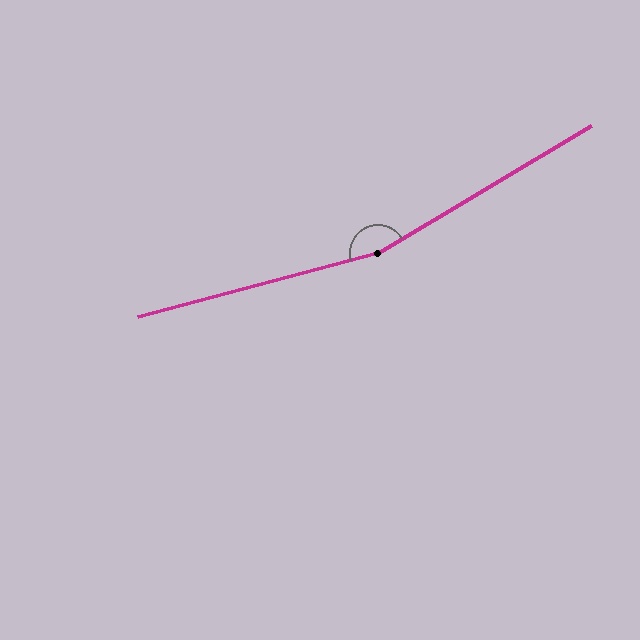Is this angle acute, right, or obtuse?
It is obtuse.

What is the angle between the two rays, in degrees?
Approximately 164 degrees.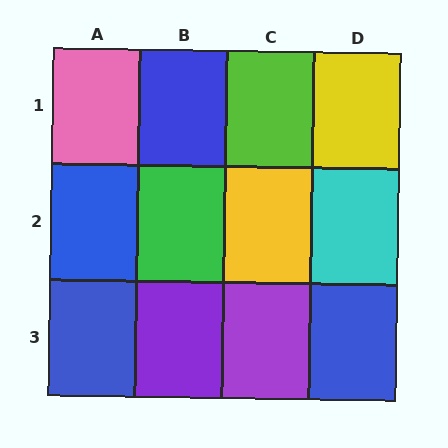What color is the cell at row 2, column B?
Green.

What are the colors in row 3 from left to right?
Blue, purple, purple, blue.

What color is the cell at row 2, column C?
Yellow.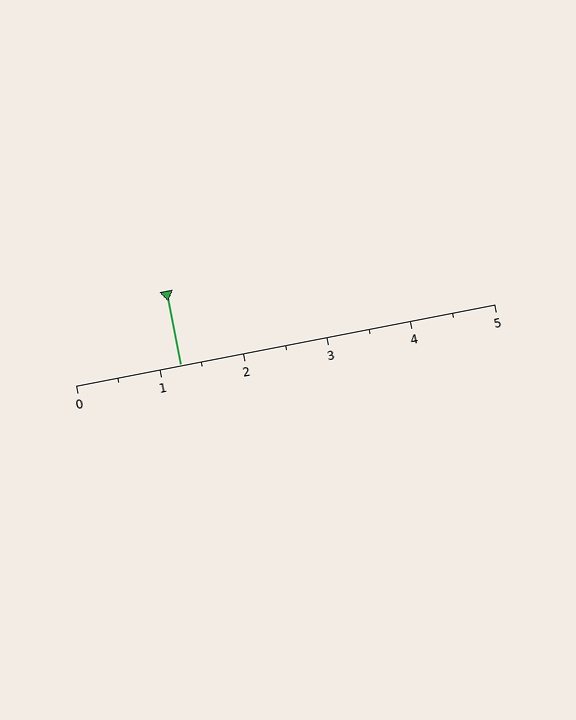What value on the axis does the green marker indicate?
The marker indicates approximately 1.2.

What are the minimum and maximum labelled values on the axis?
The axis runs from 0 to 5.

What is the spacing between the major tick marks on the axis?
The major ticks are spaced 1 apart.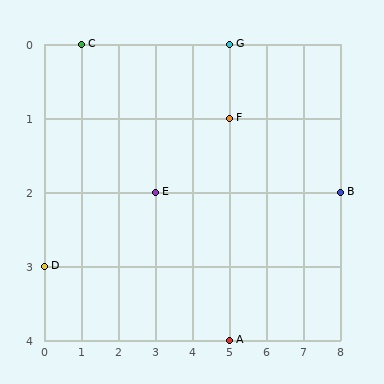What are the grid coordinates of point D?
Point D is at grid coordinates (0, 3).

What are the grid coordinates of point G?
Point G is at grid coordinates (5, 0).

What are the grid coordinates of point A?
Point A is at grid coordinates (5, 4).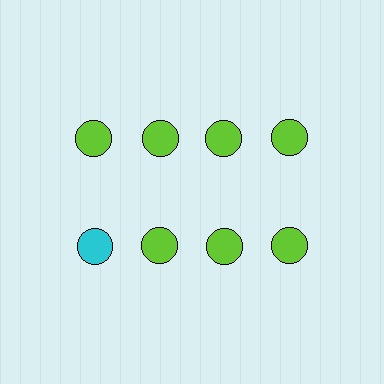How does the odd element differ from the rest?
It has a different color: cyan instead of lime.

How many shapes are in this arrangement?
There are 8 shapes arranged in a grid pattern.